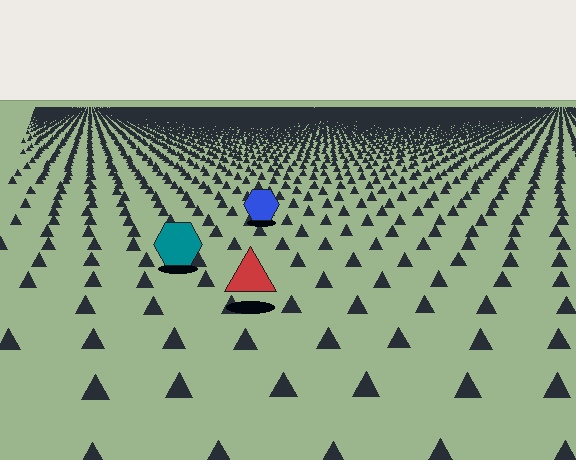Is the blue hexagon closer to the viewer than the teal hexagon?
No. The teal hexagon is closer — you can tell from the texture gradient: the ground texture is coarser near it.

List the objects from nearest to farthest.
From nearest to farthest: the red triangle, the teal hexagon, the blue hexagon.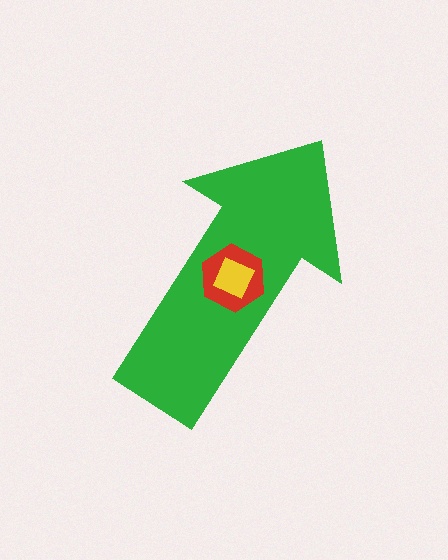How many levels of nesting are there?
3.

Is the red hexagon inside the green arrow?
Yes.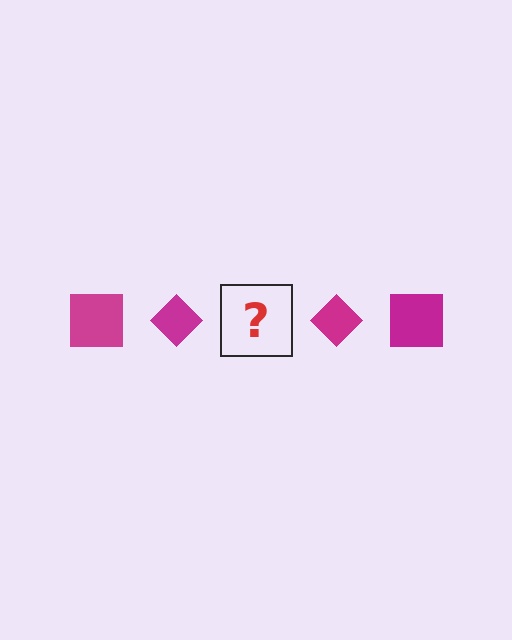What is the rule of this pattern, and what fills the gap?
The rule is that the pattern cycles through square, diamond shapes in magenta. The gap should be filled with a magenta square.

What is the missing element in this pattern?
The missing element is a magenta square.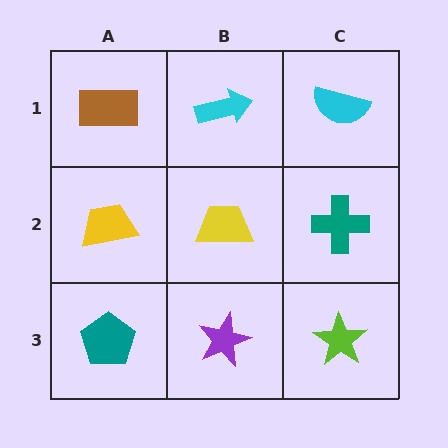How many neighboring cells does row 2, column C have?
3.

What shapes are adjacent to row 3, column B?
A yellow trapezoid (row 2, column B), a teal pentagon (row 3, column A), a lime star (row 3, column C).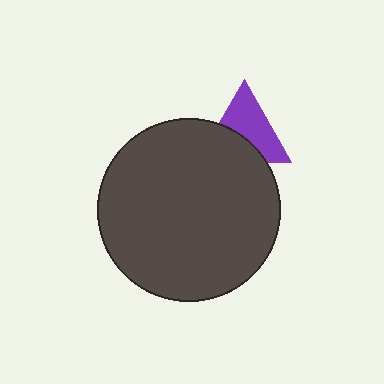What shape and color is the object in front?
The object in front is a dark gray circle.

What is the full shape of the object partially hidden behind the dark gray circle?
The partially hidden object is a purple triangle.